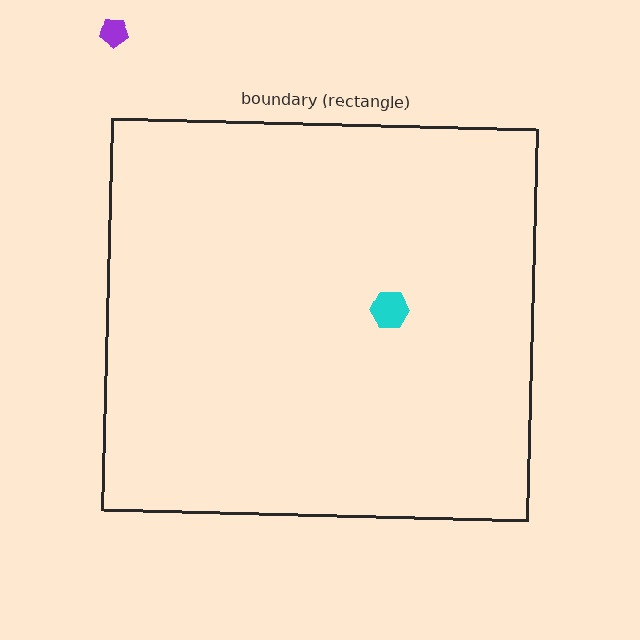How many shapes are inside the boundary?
1 inside, 1 outside.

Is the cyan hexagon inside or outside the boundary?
Inside.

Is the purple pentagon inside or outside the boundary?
Outside.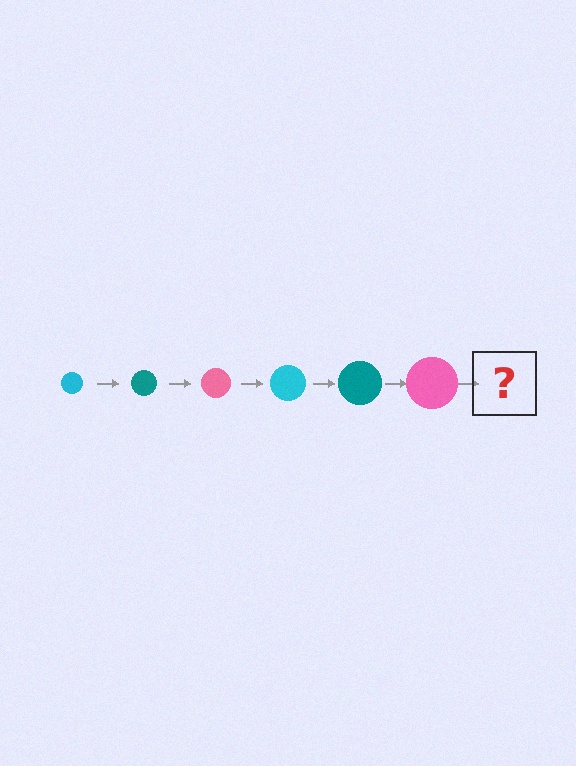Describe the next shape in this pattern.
It should be a cyan circle, larger than the previous one.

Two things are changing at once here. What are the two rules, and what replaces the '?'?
The two rules are that the circle grows larger each step and the color cycles through cyan, teal, and pink. The '?' should be a cyan circle, larger than the previous one.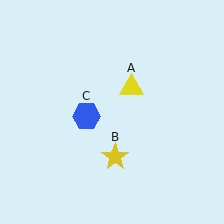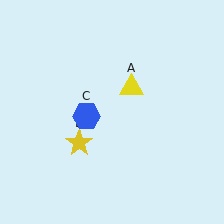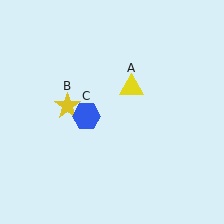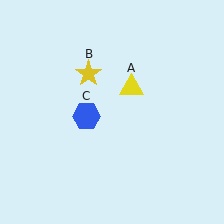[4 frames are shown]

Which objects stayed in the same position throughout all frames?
Yellow triangle (object A) and blue hexagon (object C) remained stationary.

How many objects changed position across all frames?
1 object changed position: yellow star (object B).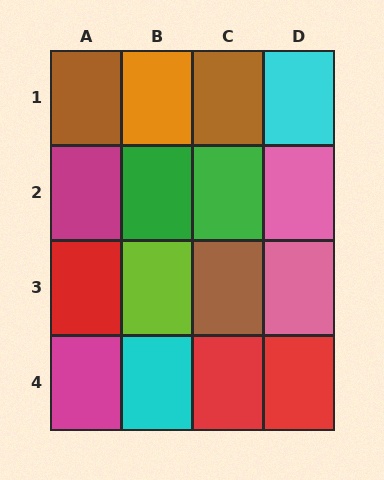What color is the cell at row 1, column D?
Cyan.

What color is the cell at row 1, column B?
Orange.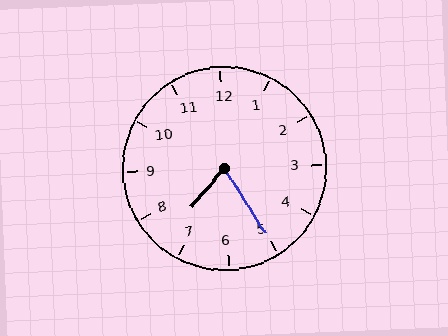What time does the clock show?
7:25.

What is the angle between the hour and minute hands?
Approximately 72 degrees.